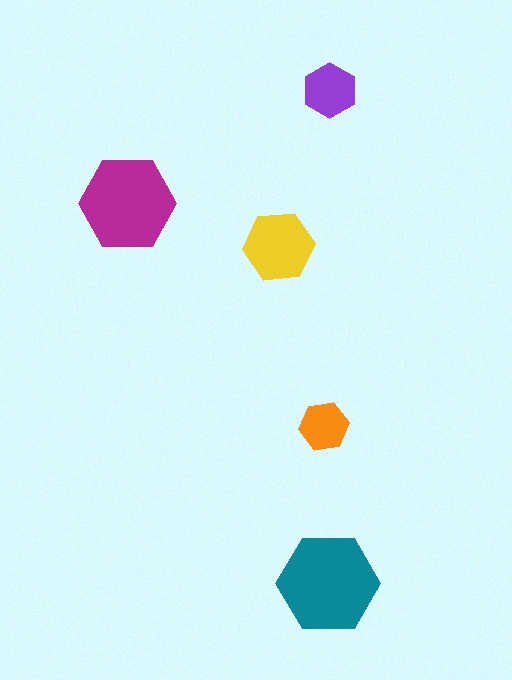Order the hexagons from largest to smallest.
the teal one, the magenta one, the yellow one, the purple one, the orange one.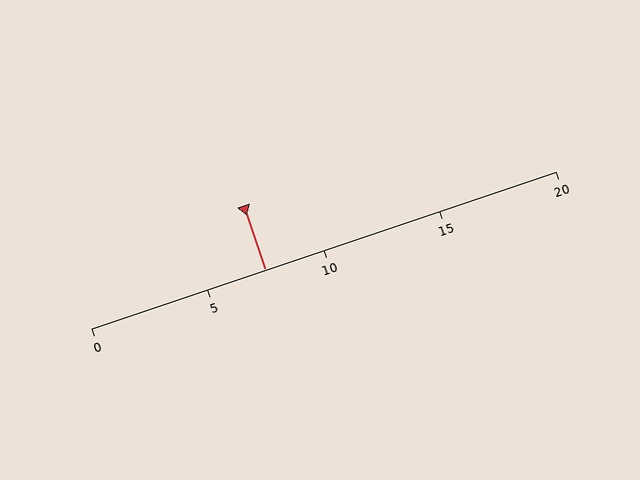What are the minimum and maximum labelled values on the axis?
The axis runs from 0 to 20.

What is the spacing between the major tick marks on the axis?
The major ticks are spaced 5 apart.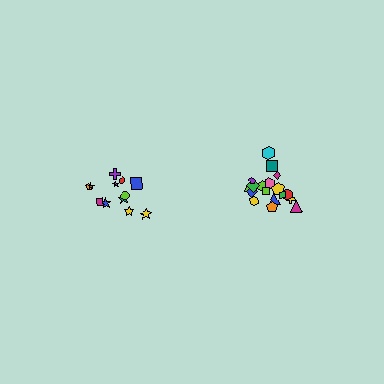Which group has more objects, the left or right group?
The right group.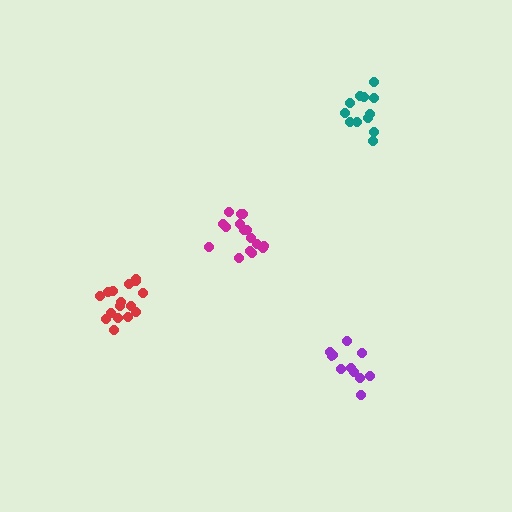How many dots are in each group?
Group 1: 16 dots, Group 2: 12 dots, Group 3: 11 dots, Group 4: 16 dots (55 total).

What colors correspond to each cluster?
The clusters are colored: magenta, teal, purple, red.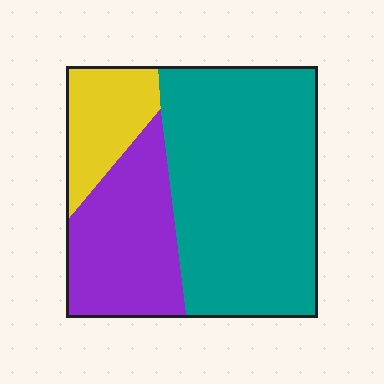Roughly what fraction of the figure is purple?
Purple takes up about one quarter (1/4) of the figure.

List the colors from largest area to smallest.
From largest to smallest: teal, purple, yellow.